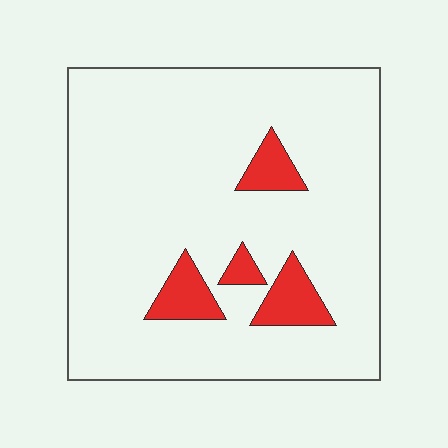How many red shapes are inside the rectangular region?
4.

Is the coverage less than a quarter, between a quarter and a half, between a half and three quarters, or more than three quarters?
Less than a quarter.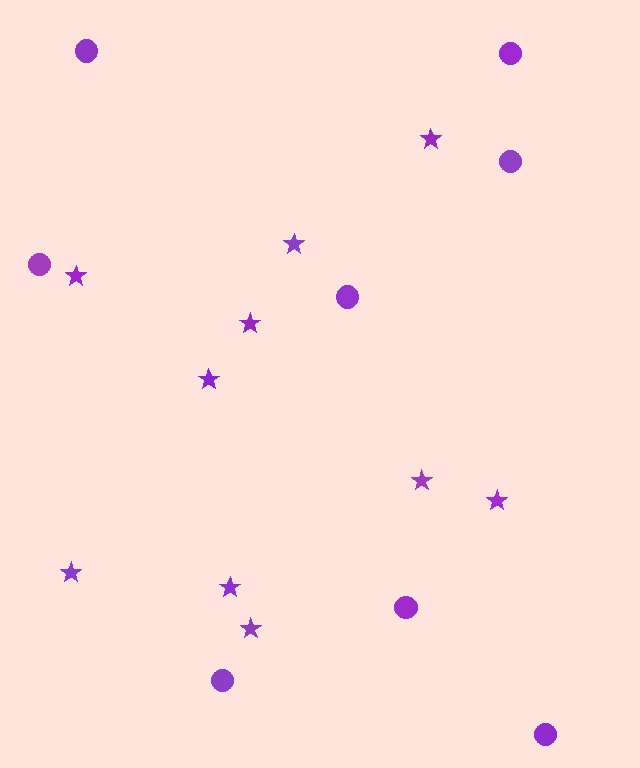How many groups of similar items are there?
There are 2 groups: one group of stars (10) and one group of circles (8).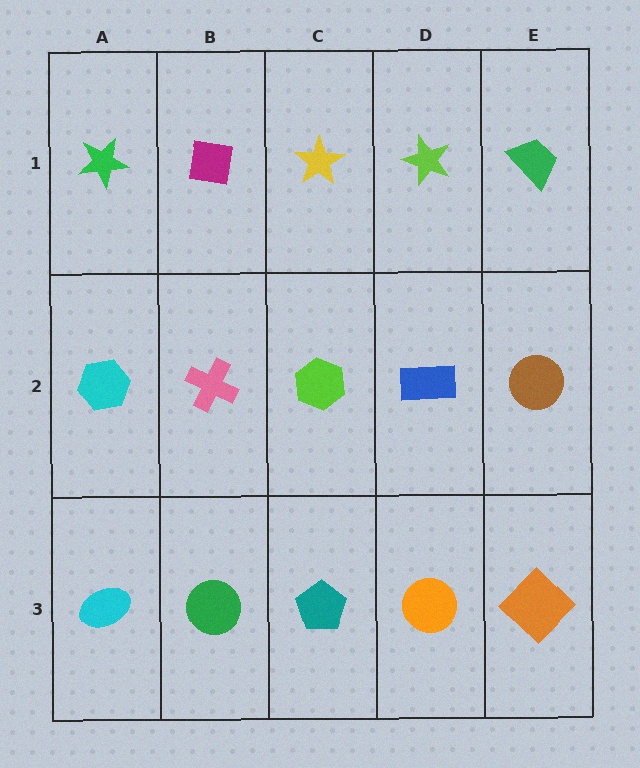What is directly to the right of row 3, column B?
A teal pentagon.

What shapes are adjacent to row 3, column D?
A blue rectangle (row 2, column D), a teal pentagon (row 3, column C), an orange diamond (row 3, column E).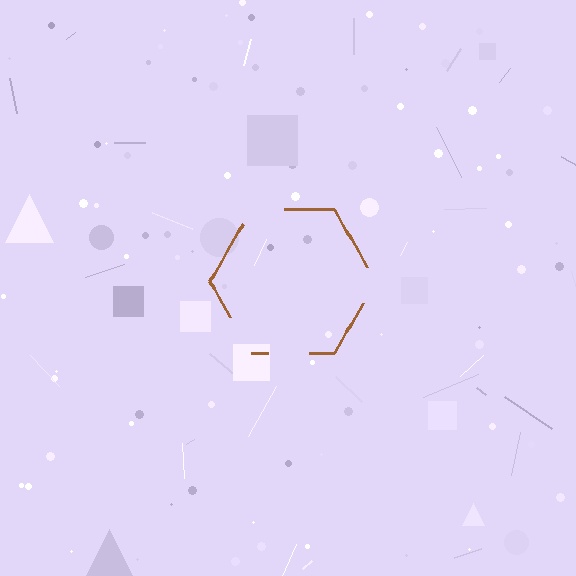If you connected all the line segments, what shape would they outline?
They would outline a hexagon.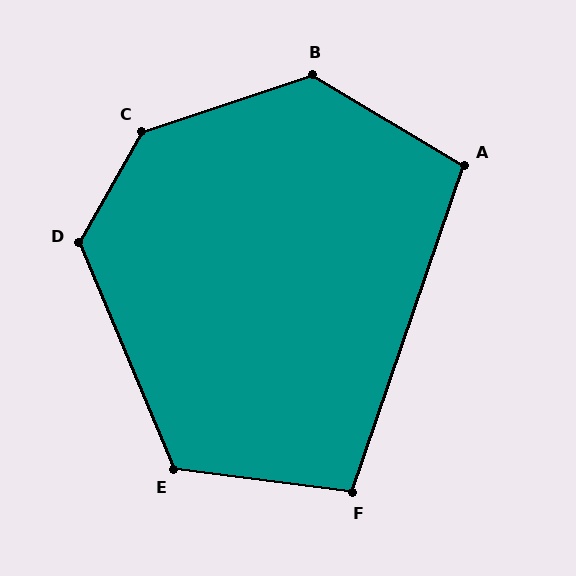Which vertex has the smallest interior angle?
F, at approximately 102 degrees.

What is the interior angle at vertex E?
Approximately 120 degrees (obtuse).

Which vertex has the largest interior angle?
C, at approximately 138 degrees.